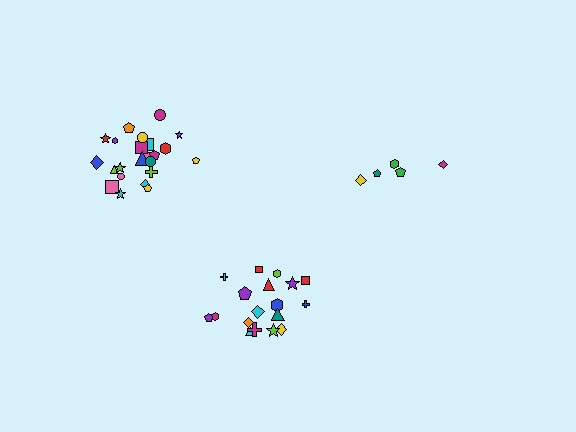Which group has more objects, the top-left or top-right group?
The top-left group.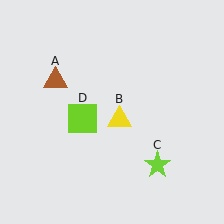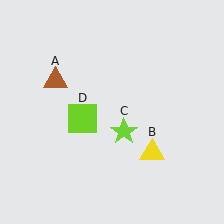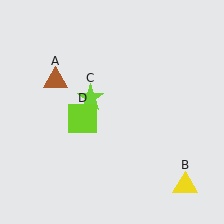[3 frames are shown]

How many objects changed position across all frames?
2 objects changed position: yellow triangle (object B), lime star (object C).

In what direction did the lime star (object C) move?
The lime star (object C) moved up and to the left.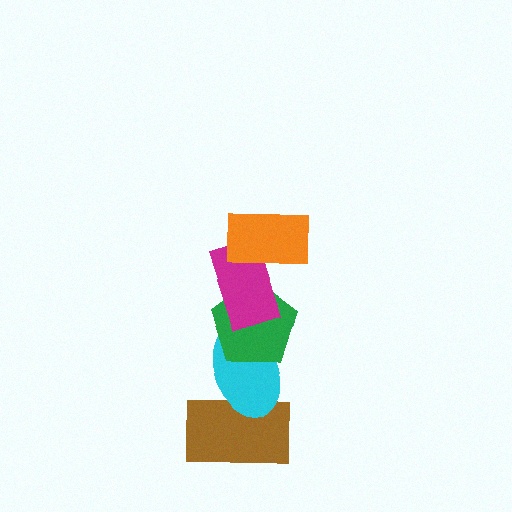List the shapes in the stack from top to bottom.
From top to bottom: the orange rectangle, the magenta rectangle, the green pentagon, the cyan ellipse, the brown rectangle.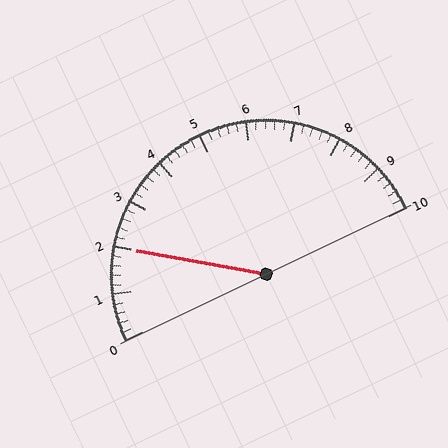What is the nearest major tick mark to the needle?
The nearest major tick mark is 2.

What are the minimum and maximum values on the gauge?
The gauge ranges from 0 to 10.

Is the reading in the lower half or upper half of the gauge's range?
The reading is in the lower half of the range (0 to 10).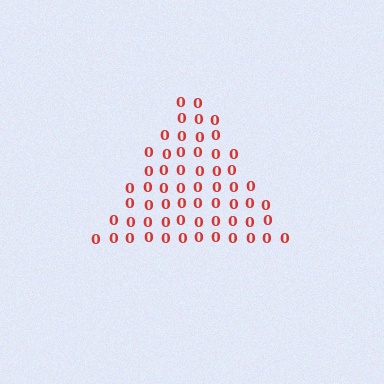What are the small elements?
The small elements are digit 0's.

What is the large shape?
The large shape is a triangle.